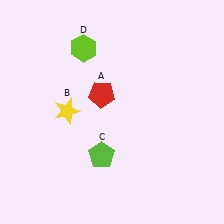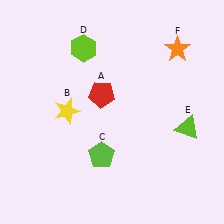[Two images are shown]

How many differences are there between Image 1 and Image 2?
There are 2 differences between the two images.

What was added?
A lime triangle (E), an orange star (F) were added in Image 2.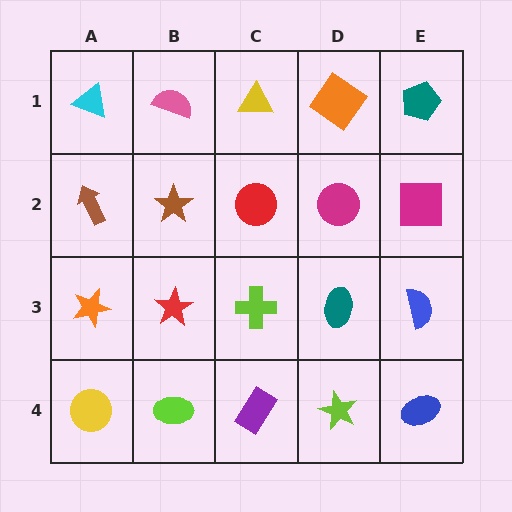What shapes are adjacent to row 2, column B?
A pink semicircle (row 1, column B), a red star (row 3, column B), a brown arrow (row 2, column A), a red circle (row 2, column C).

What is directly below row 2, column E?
A blue semicircle.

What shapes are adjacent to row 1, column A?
A brown arrow (row 2, column A), a pink semicircle (row 1, column B).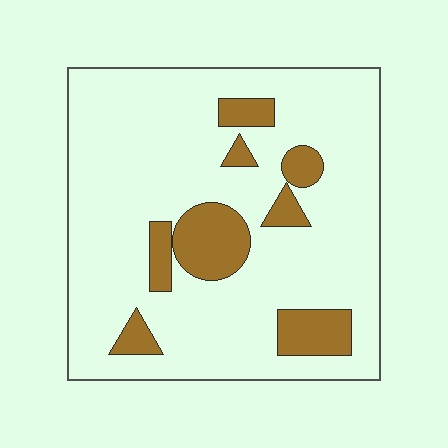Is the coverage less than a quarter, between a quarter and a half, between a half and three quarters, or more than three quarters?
Less than a quarter.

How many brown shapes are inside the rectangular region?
8.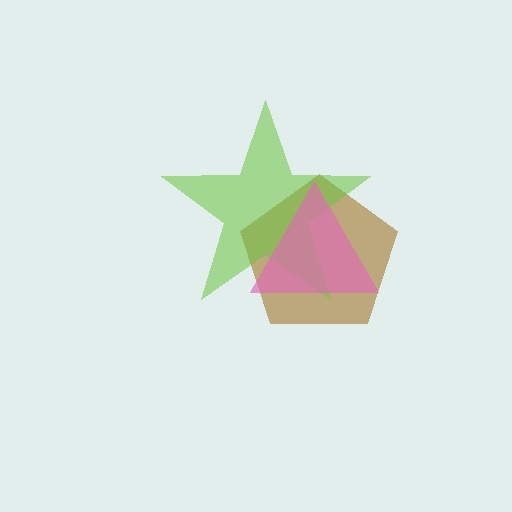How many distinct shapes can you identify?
There are 3 distinct shapes: a brown pentagon, a lime star, a pink triangle.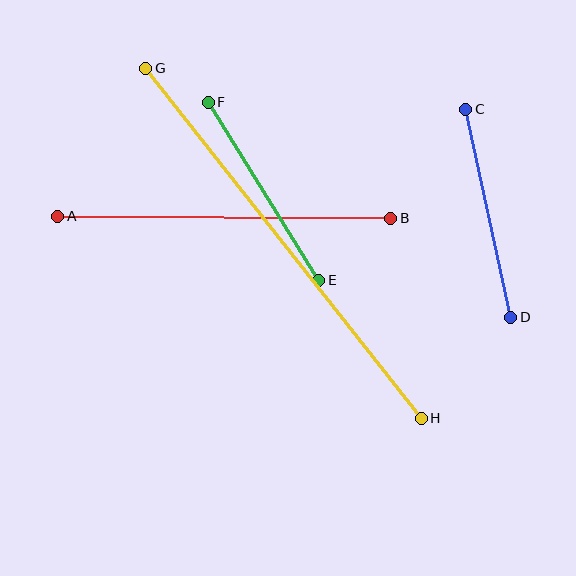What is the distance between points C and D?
The distance is approximately 213 pixels.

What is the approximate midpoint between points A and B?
The midpoint is at approximately (224, 217) pixels.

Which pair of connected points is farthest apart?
Points G and H are farthest apart.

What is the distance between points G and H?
The distance is approximately 445 pixels.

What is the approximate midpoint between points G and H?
The midpoint is at approximately (283, 243) pixels.